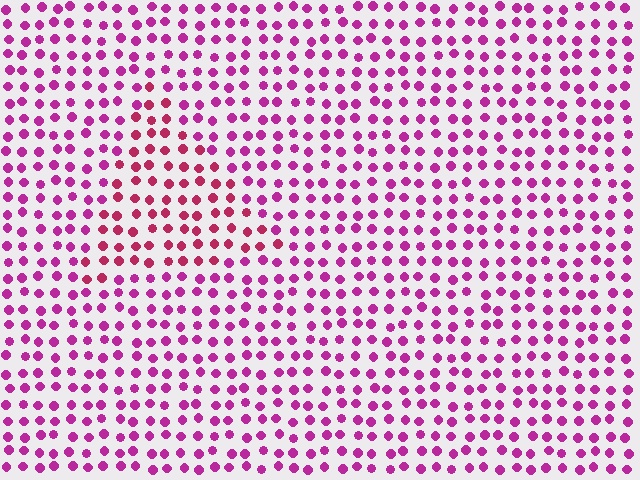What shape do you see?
I see a triangle.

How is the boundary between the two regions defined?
The boundary is defined purely by a slight shift in hue (about 25 degrees). Spacing, size, and orientation are identical on both sides.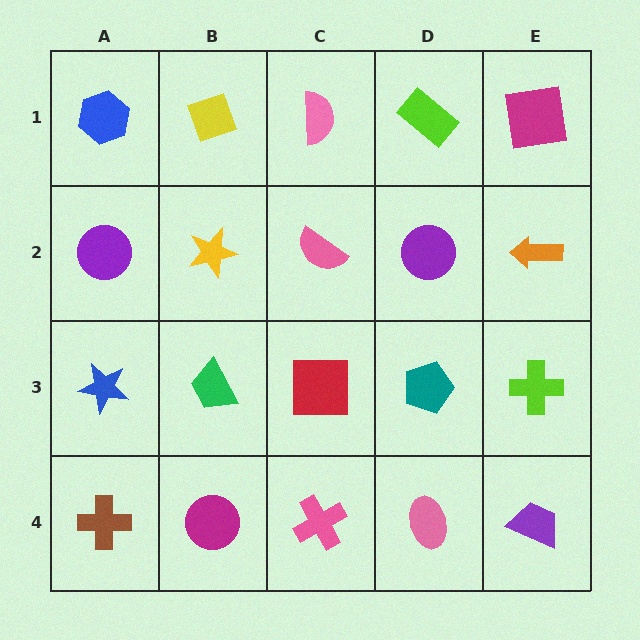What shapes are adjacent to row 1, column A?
A purple circle (row 2, column A), a yellow diamond (row 1, column B).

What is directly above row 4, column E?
A lime cross.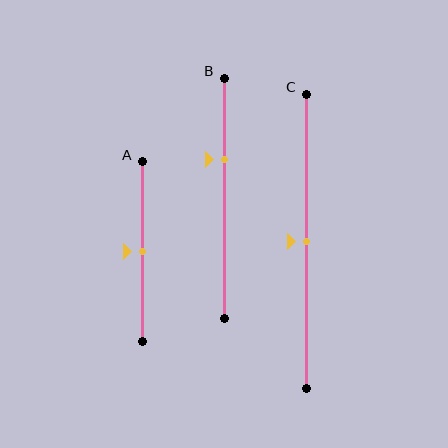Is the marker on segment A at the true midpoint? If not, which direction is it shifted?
Yes, the marker on segment A is at the true midpoint.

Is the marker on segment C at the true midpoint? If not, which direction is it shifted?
Yes, the marker on segment C is at the true midpoint.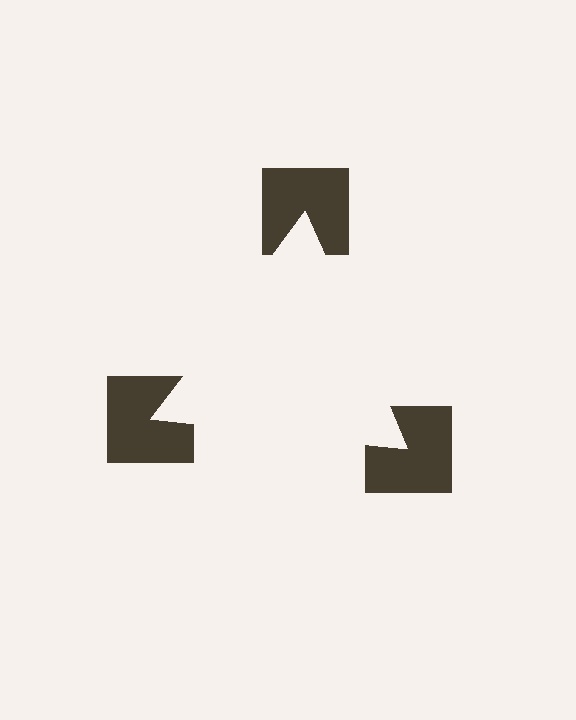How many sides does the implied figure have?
3 sides.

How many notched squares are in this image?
There are 3 — one at each vertex of the illusory triangle.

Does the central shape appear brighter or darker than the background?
It typically appears slightly brighter than the background, even though no actual brightness change is drawn.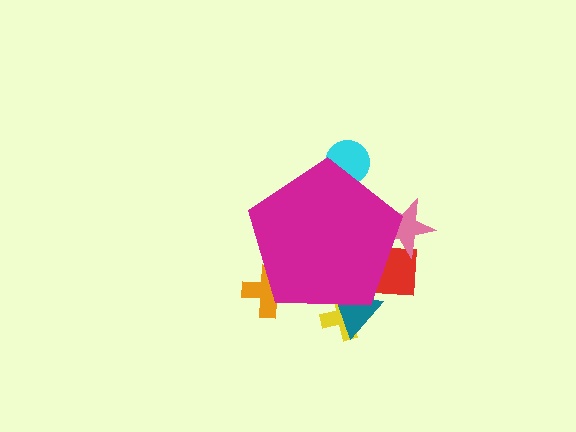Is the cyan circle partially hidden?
Yes, the cyan circle is partially hidden behind the magenta pentagon.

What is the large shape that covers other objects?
A magenta pentagon.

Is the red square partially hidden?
Yes, the red square is partially hidden behind the magenta pentagon.